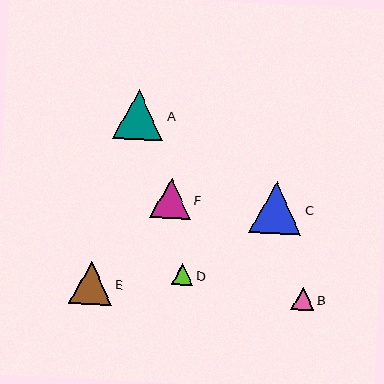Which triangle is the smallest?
Triangle D is the smallest with a size of approximately 21 pixels.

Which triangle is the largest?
Triangle C is the largest with a size of approximately 52 pixels.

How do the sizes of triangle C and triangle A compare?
Triangle C and triangle A are approximately the same size.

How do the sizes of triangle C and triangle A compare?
Triangle C and triangle A are approximately the same size.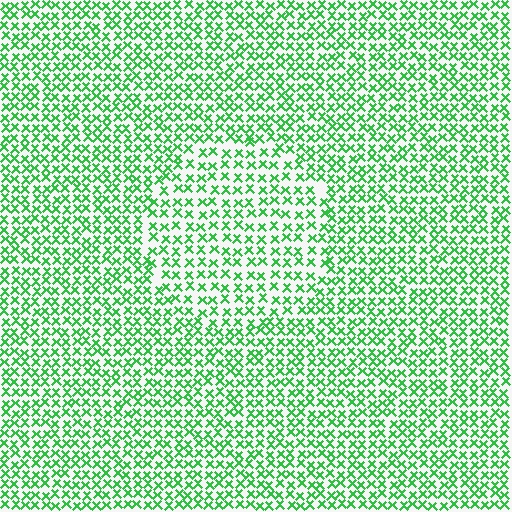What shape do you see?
I see a circle.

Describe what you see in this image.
The image contains small green elements arranged at two different densities. A circle-shaped region is visible where the elements are less densely packed than the surrounding area.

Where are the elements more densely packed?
The elements are more densely packed outside the circle boundary.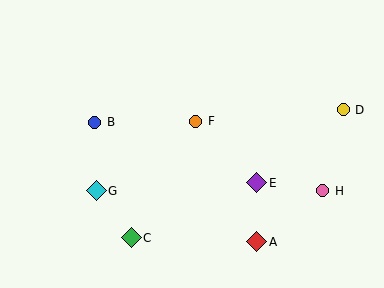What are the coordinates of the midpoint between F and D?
The midpoint between F and D is at (270, 116).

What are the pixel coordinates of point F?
Point F is at (196, 121).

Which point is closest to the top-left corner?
Point B is closest to the top-left corner.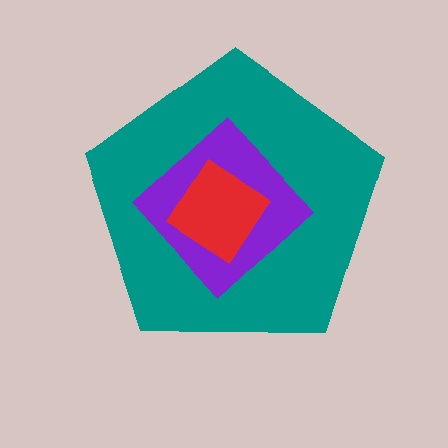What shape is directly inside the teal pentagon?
The purple diamond.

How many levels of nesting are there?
3.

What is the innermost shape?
The red diamond.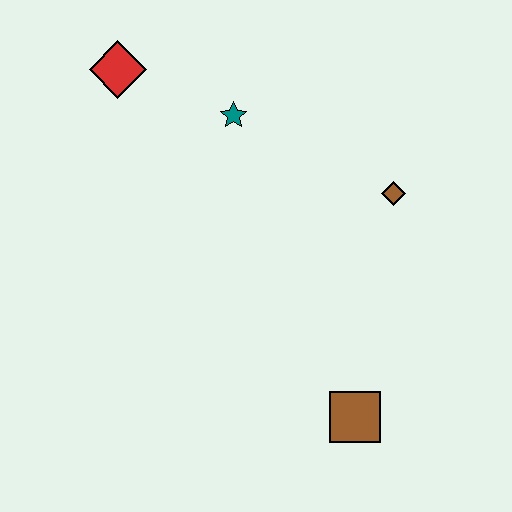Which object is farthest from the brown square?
The red diamond is farthest from the brown square.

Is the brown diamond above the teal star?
No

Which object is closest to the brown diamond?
The teal star is closest to the brown diamond.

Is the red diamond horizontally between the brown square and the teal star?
No